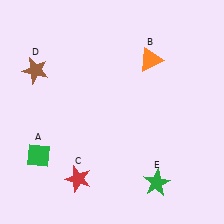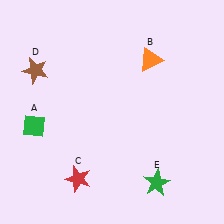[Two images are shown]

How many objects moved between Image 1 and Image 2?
1 object moved between the two images.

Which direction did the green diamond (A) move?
The green diamond (A) moved up.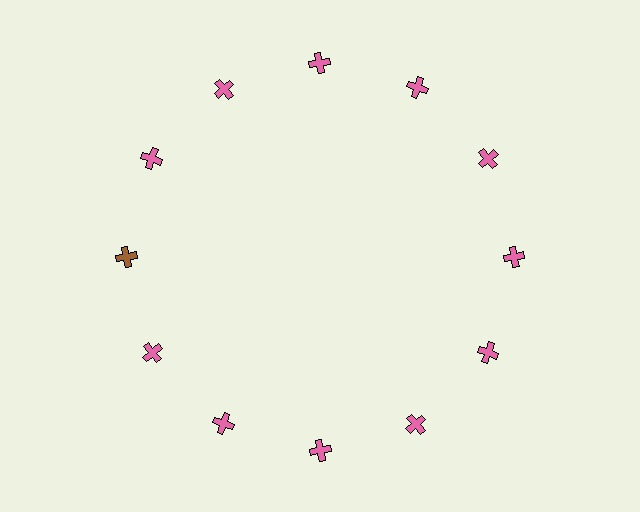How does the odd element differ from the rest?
It has a different color: brown instead of pink.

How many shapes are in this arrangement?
There are 12 shapes arranged in a ring pattern.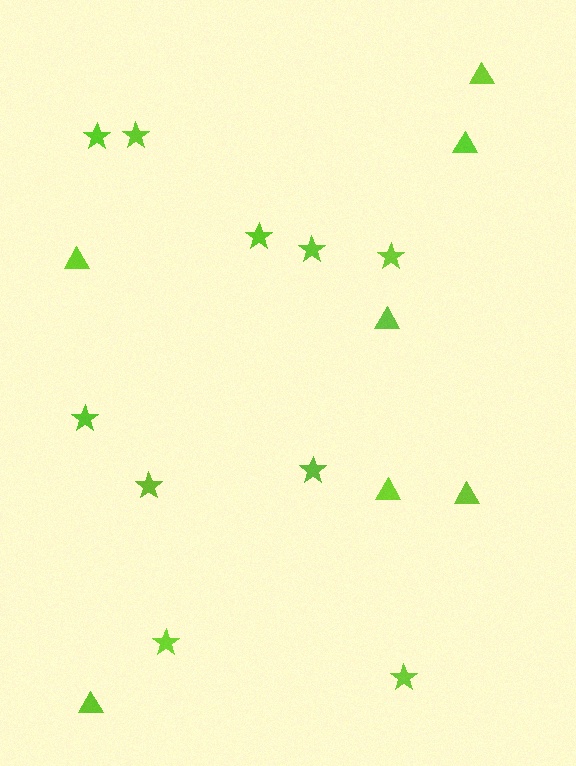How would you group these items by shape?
There are 2 groups: one group of triangles (7) and one group of stars (10).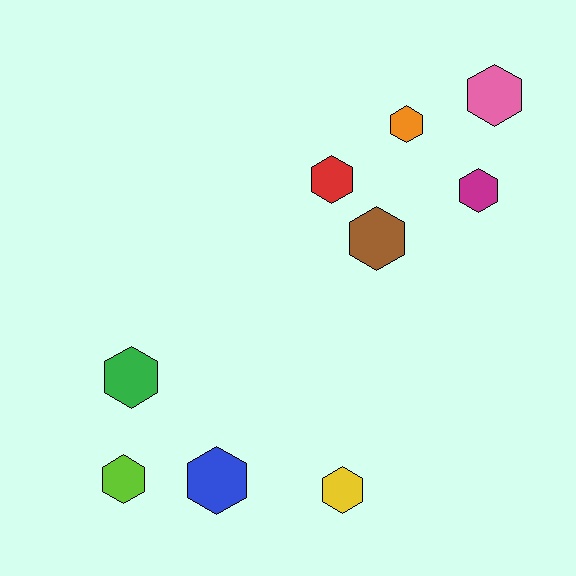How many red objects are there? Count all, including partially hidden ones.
There is 1 red object.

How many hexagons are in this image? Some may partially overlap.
There are 9 hexagons.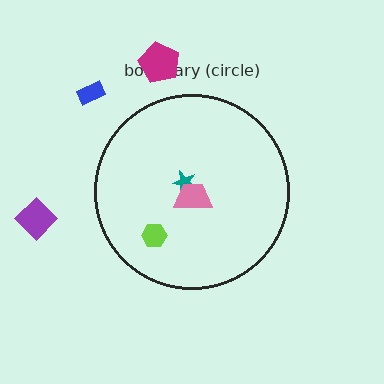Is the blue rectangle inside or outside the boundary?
Outside.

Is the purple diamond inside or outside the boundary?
Outside.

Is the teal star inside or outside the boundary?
Inside.